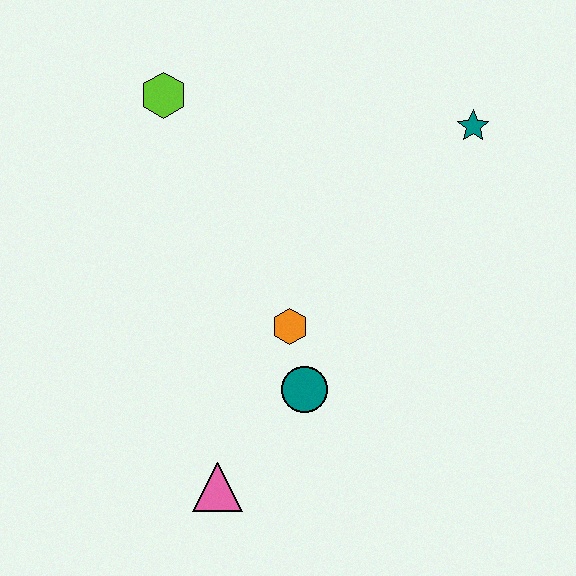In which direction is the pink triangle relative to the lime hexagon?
The pink triangle is below the lime hexagon.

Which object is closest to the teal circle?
The orange hexagon is closest to the teal circle.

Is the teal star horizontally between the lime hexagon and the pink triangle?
No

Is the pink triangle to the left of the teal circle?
Yes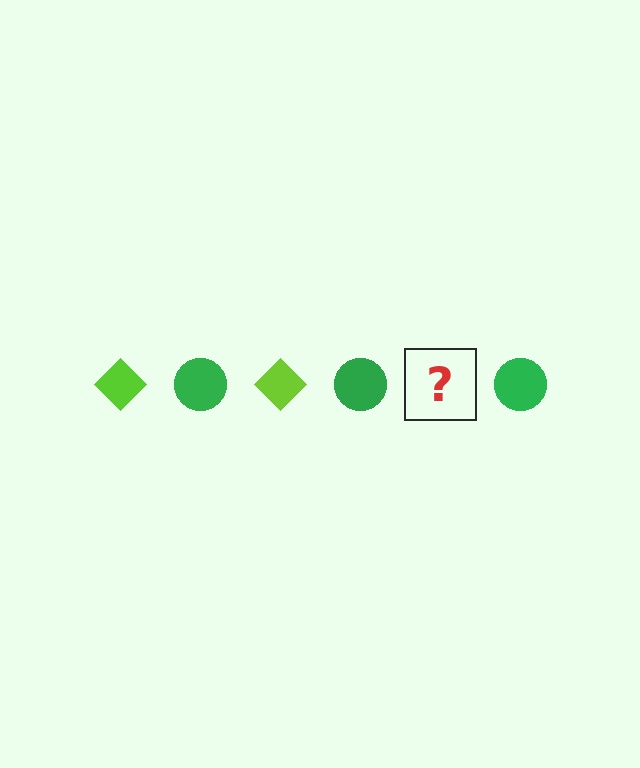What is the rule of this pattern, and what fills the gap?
The rule is that the pattern alternates between lime diamond and green circle. The gap should be filled with a lime diamond.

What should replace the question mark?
The question mark should be replaced with a lime diamond.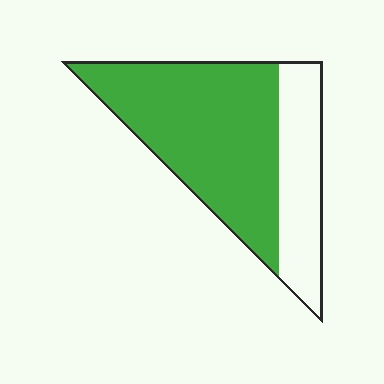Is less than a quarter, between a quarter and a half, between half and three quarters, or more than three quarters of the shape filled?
Between half and three quarters.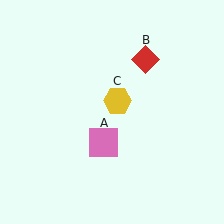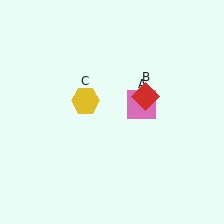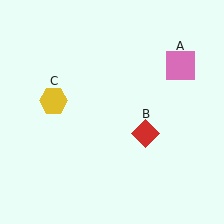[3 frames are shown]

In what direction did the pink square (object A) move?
The pink square (object A) moved up and to the right.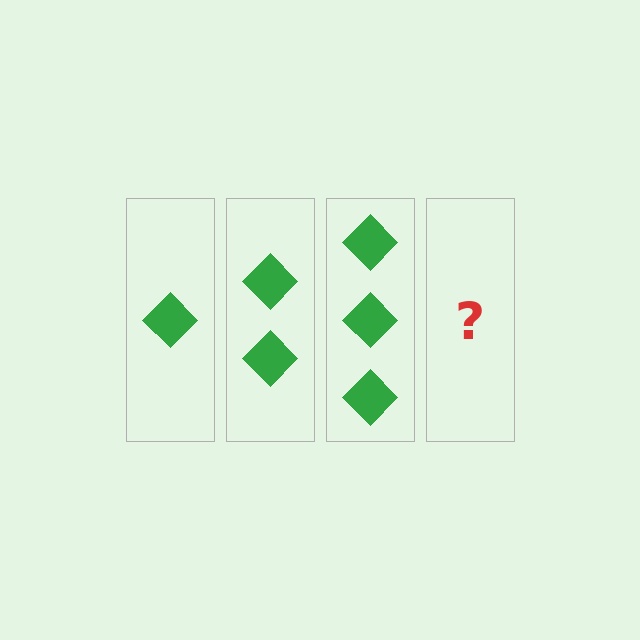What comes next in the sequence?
The next element should be 4 diamonds.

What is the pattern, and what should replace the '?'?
The pattern is that each step adds one more diamond. The '?' should be 4 diamonds.